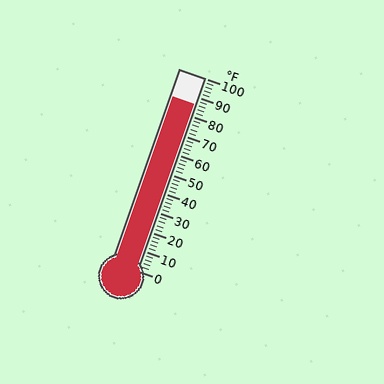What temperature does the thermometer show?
The thermometer shows approximately 86°F.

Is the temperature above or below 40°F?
The temperature is above 40°F.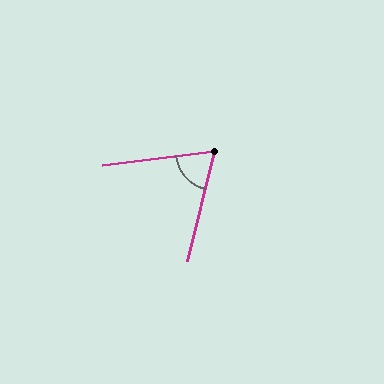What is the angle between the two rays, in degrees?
Approximately 69 degrees.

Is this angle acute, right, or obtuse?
It is acute.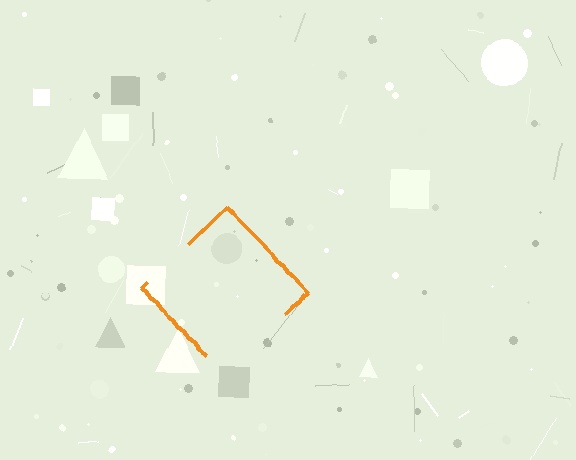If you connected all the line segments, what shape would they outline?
They would outline a diamond.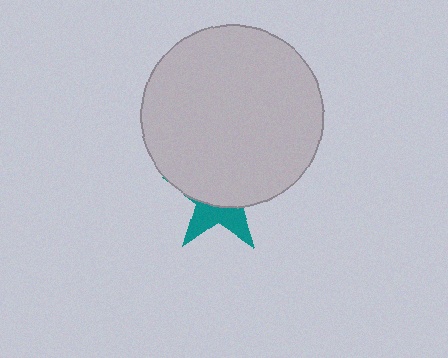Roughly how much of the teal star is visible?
A small part of it is visible (roughly 37%).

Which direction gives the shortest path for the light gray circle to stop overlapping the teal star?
Moving up gives the shortest separation.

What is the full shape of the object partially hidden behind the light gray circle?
The partially hidden object is a teal star.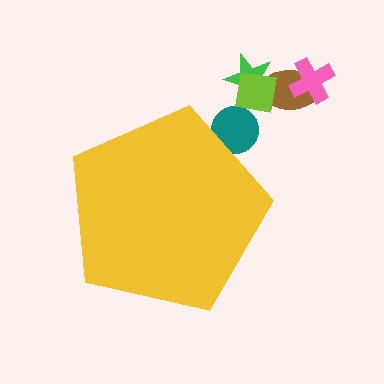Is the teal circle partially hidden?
Yes, the teal circle is partially hidden behind the yellow pentagon.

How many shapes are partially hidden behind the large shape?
1 shape is partially hidden.